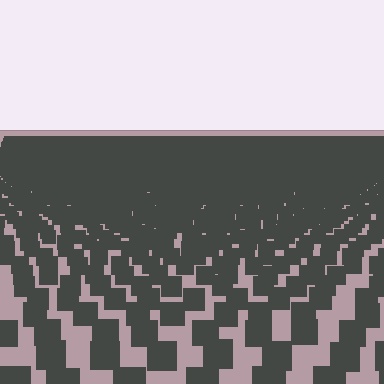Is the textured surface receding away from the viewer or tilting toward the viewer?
The surface is receding away from the viewer. Texture elements get smaller and denser toward the top.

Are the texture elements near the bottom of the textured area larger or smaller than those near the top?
Larger. Near the bottom, elements are closer to the viewer and appear at a bigger on-screen size.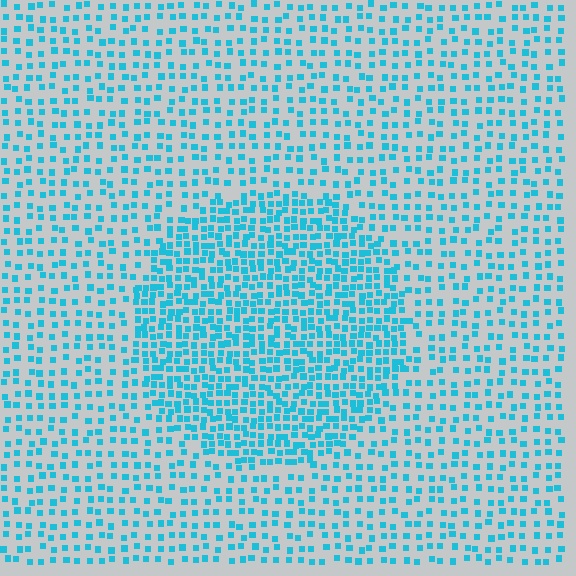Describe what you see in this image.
The image contains small cyan elements arranged at two different densities. A circle-shaped region is visible where the elements are more densely packed than the surrounding area.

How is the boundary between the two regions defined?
The boundary is defined by a change in element density (approximately 2.0x ratio). All elements are the same color, size, and shape.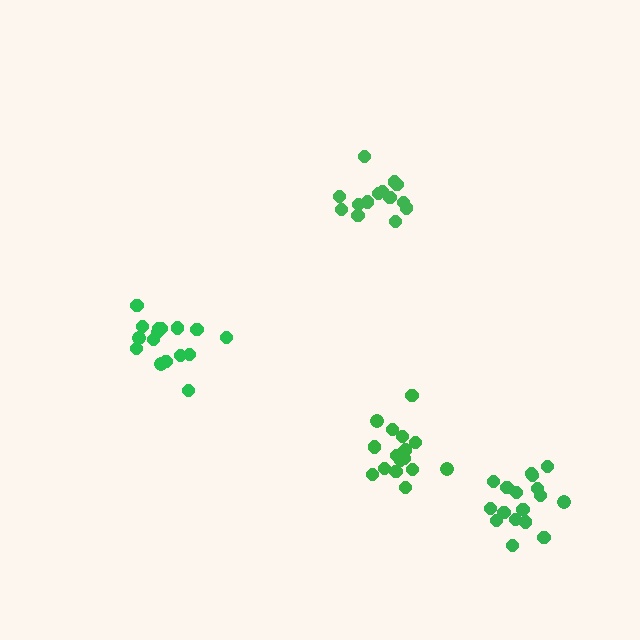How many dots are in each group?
Group 1: 18 dots, Group 2: 14 dots, Group 3: 16 dots, Group 4: 17 dots (65 total).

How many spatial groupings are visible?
There are 4 spatial groupings.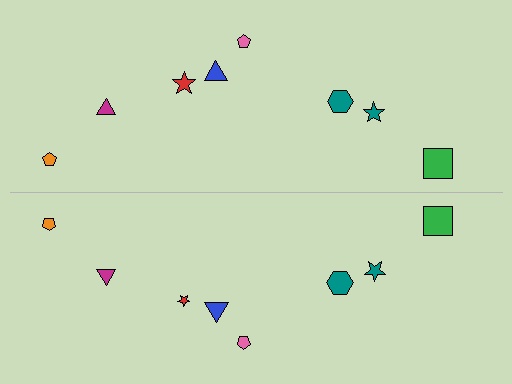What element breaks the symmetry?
The red star on the bottom side has a different size than its mirror counterpart.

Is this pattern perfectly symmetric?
No, the pattern is not perfectly symmetric. The red star on the bottom side has a different size than its mirror counterpart.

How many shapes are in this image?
There are 16 shapes in this image.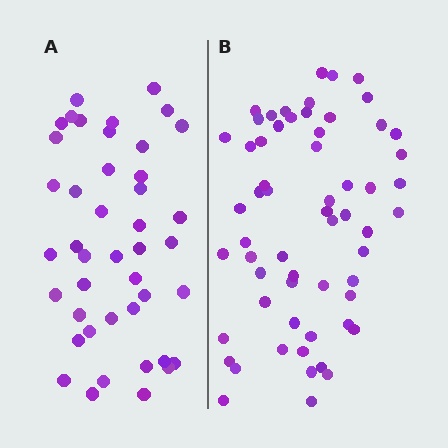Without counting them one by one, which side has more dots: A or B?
Region B (the right region) has more dots.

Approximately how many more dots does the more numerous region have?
Region B has approximately 15 more dots than region A.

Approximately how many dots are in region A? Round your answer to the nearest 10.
About 40 dots. (The exact count is 43, which rounds to 40.)